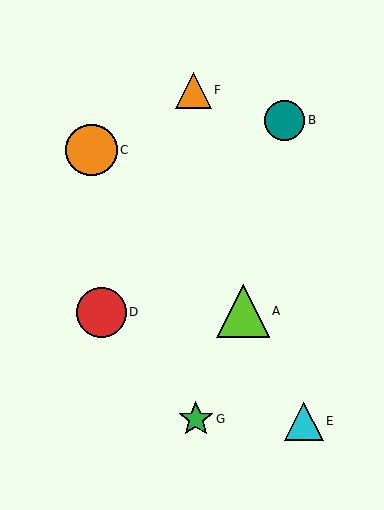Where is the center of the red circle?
The center of the red circle is at (101, 312).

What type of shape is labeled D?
Shape D is a red circle.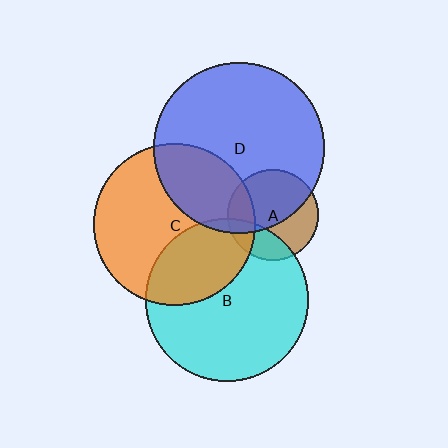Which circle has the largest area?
Circle D (blue).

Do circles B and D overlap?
Yes.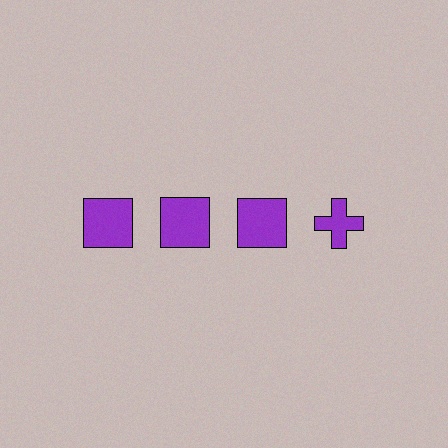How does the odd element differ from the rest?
It has a different shape: cross instead of square.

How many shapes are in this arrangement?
There are 4 shapes arranged in a grid pattern.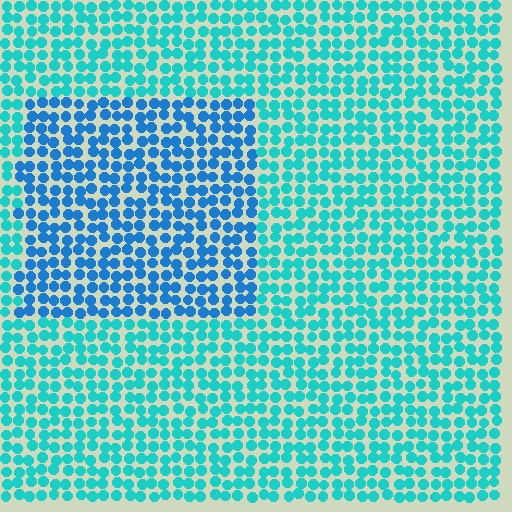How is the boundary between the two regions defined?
The boundary is defined purely by a slight shift in hue (about 31 degrees). Spacing, size, and orientation are identical on both sides.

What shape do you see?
I see a rectangle.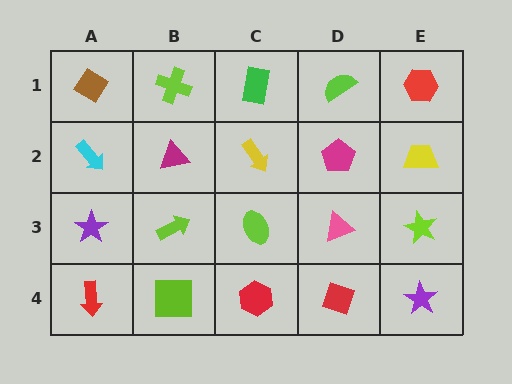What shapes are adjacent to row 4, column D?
A pink triangle (row 3, column D), a red hexagon (row 4, column C), a purple star (row 4, column E).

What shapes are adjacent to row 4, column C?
A lime ellipse (row 3, column C), a lime square (row 4, column B), a red diamond (row 4, column D).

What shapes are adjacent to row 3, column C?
A yellow arrow (row 2, column C), a red hexagon (row 4, column C), a lime arrow (row 3, column B), a pink triangle (row 3, column D).